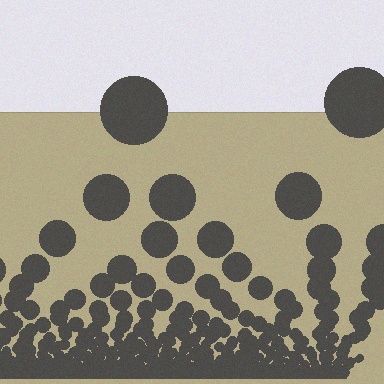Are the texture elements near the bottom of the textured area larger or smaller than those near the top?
Smaller. The gradient is inverted — elements near the bottom are smaller and denser.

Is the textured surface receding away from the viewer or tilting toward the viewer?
The surface appears to tilt toward the viewer. Texture elements get larger and sparser toward the top.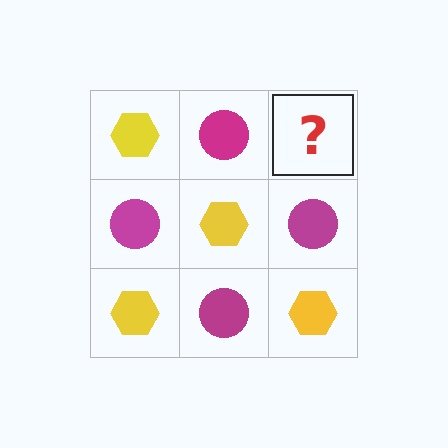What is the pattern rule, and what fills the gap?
The rule is that it alternates yellow hexagon and magenta circle in a checkerboard pattern. The gap should be filled with a yellow hexagon.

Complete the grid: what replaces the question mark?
The question mark should be replaced with a yellow hexagon.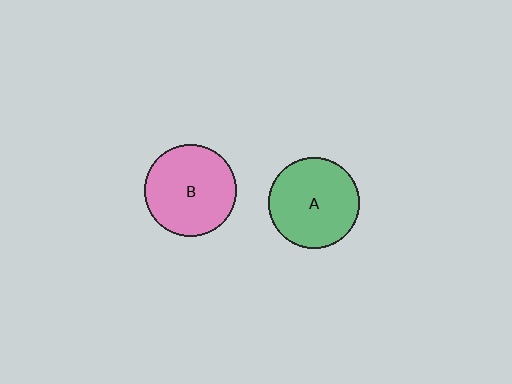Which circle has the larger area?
Circle B (pink).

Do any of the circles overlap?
No, none of the circles overlap.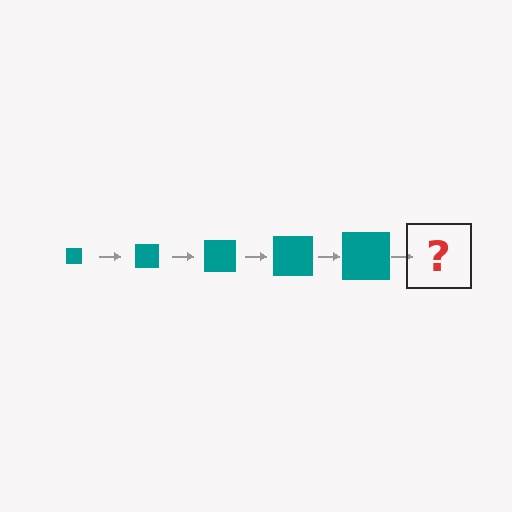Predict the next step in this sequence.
The next step is a teal square, larger than the previous one.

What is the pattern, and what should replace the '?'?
The pattern is that the square gets progressively larger each step. The '?' should be a teal square, larger than the previous one.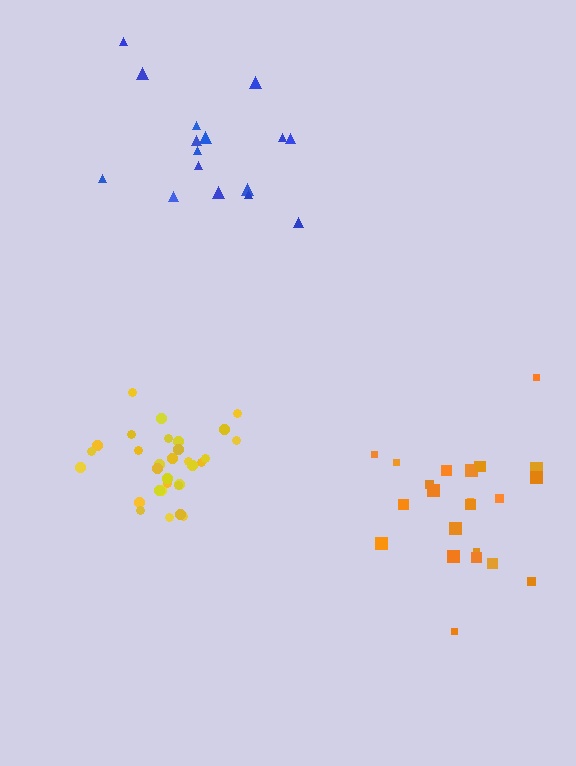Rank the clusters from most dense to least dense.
yellow, blue, orange.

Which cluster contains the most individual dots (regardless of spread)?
Yellow (32).